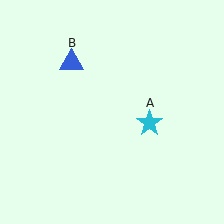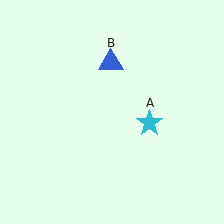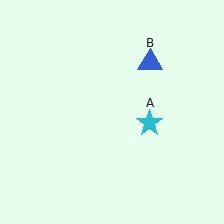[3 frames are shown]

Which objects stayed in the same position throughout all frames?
Cyan star (object A) remained stationary.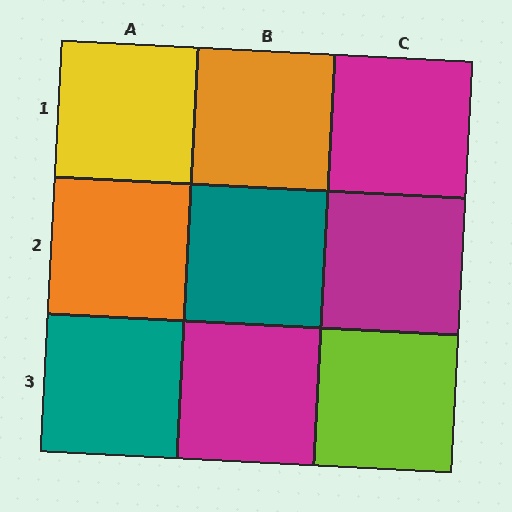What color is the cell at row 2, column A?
Orange.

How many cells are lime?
1 cell is lime.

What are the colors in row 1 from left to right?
Yellow, orange, magenta.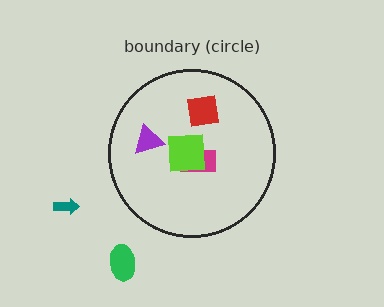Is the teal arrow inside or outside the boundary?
Outside.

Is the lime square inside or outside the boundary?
Inside.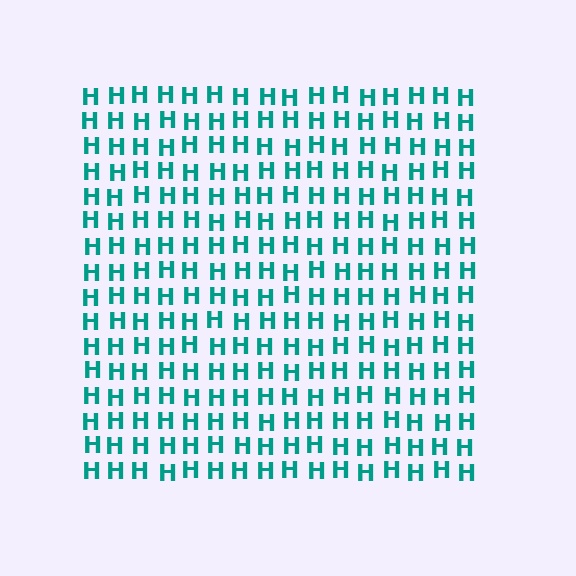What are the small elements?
The small elements are letter H's.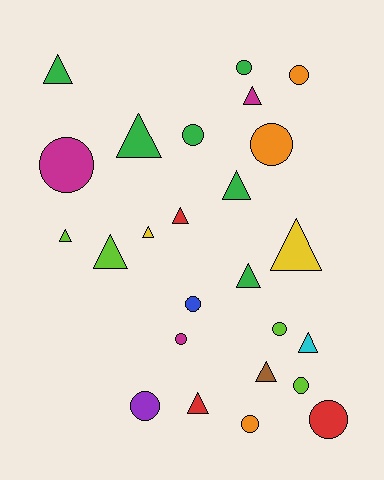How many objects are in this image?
There are 25 objects.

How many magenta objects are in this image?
There are 3 magenta objects.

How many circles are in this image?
There are 12 circles.